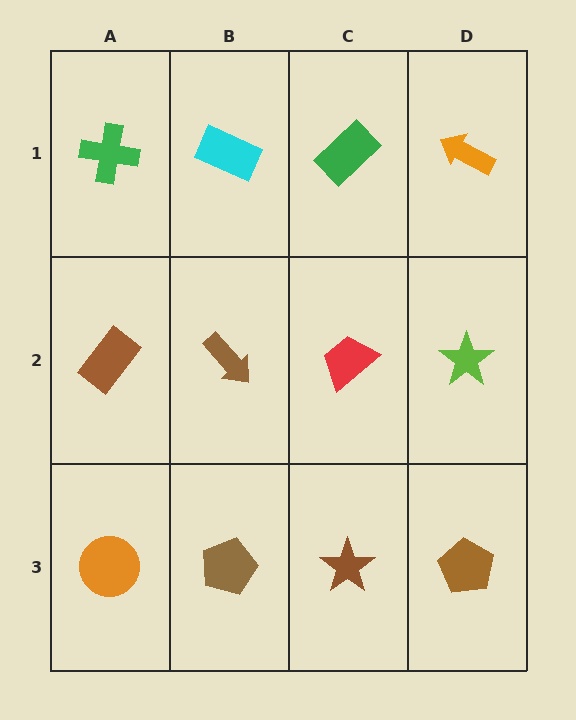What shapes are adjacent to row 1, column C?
A red trapezoid (row 2, column C), a cyan rectangle (row 1, column B), an orange arrow (row 1, column D).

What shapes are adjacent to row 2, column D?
An orange arrow (row 1, column D), a brown pentagon (row 3, column D), a red trapezoid (row 2, column C).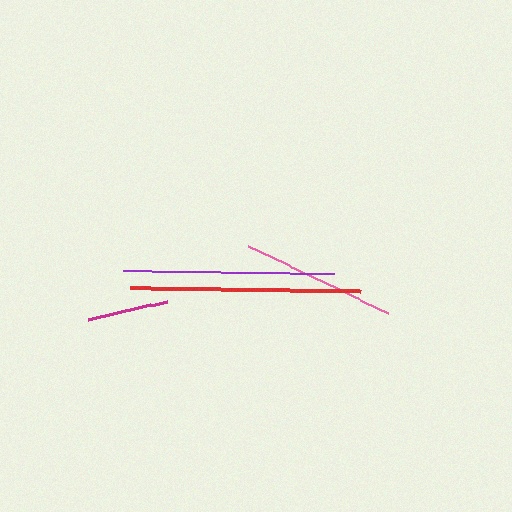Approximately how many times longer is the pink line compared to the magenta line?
The pink line is approximately 1.9 times the length of the magenta line.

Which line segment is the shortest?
The magenta line is the shortest at approximately 81 pixels.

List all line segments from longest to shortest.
From longest to shortest: red, purple, pink, magenta.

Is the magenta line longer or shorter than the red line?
The red line is longer than the magenta line.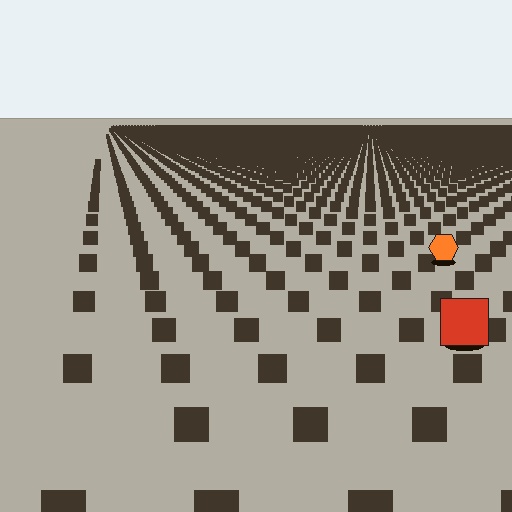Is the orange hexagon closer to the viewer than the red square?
No. The red square is closer — you can tell from the texture gradient: the ground texture is coarser near it.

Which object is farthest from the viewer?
The orange hexagon is farthest from the viewer. It appears smaller and the ground texture around it is denser.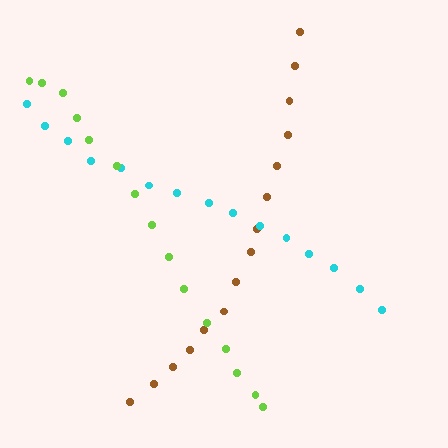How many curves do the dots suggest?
There are 3 distinct paths.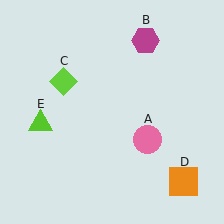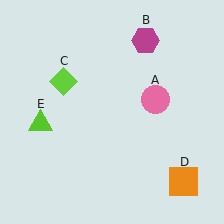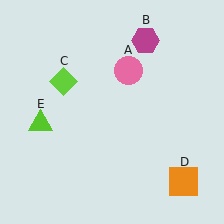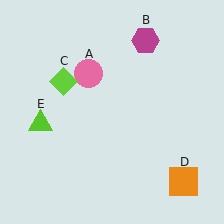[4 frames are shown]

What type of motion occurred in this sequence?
The pink circle (object A) rotated counterclockwise around the center of the scene.